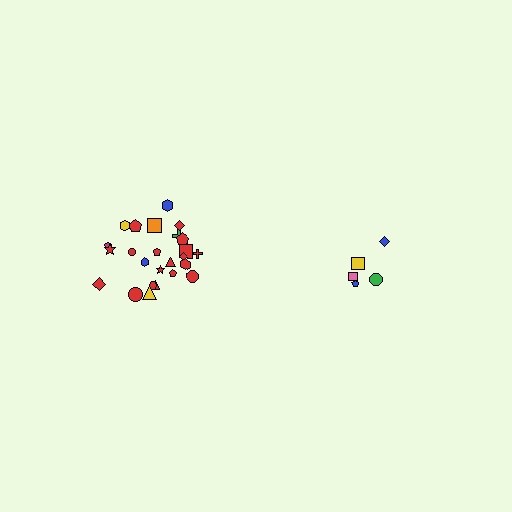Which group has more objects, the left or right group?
The left group.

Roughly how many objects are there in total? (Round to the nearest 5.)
Roughly 30 objects in total.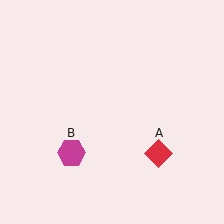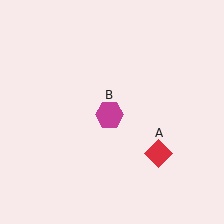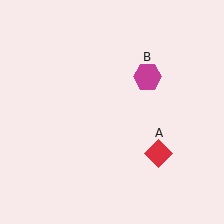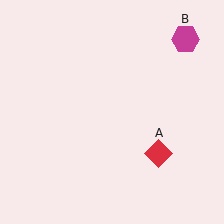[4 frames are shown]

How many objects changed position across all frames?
1 object changed position: magenta hexagon (object B).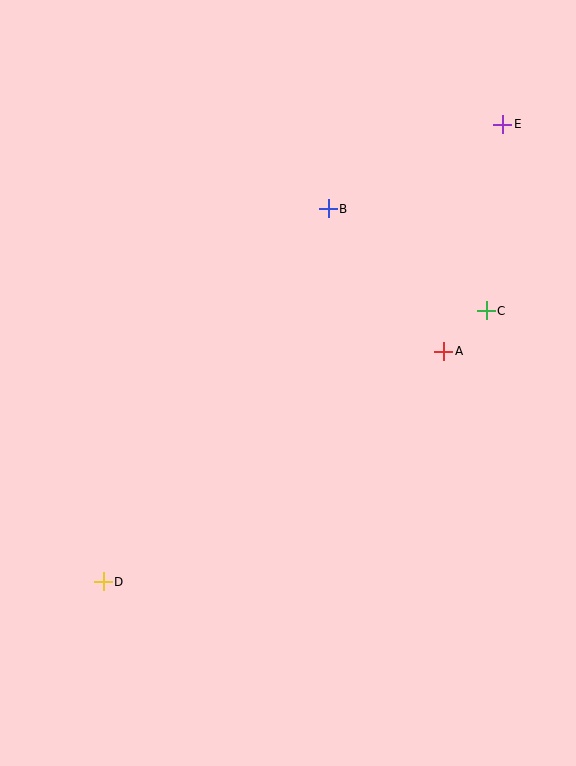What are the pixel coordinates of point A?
Point A is at (444, 351).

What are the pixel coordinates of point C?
Point C is at (486, 311).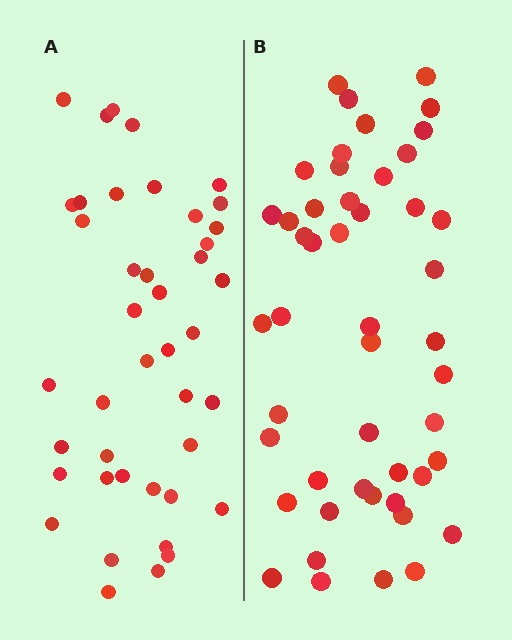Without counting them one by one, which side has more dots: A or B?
Region B (the right region) has more dots.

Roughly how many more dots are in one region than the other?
Region B has about 6 more dots than region A.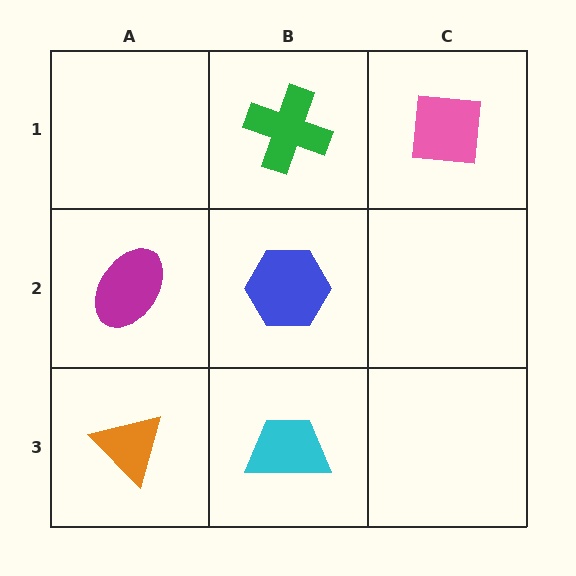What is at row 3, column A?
An orange triangle.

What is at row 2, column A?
A magenta ellipse.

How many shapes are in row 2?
2 shapes.